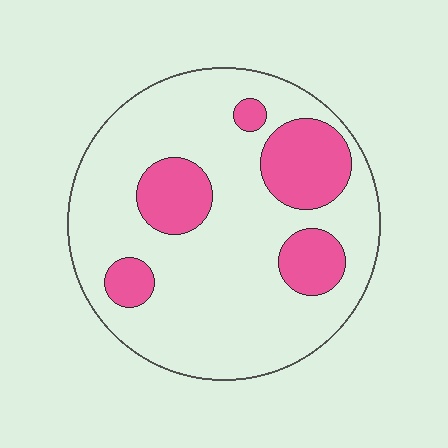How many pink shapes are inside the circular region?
5.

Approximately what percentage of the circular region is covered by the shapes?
Approximately 25%.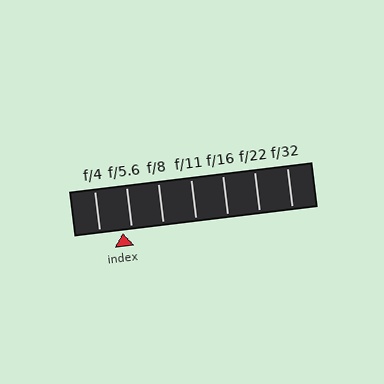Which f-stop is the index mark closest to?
The index mark is closest to f/5.6.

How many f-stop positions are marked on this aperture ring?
There are 7 f-stop positions marked.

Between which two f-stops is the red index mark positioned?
The index mark is between f/4 and f/5.6.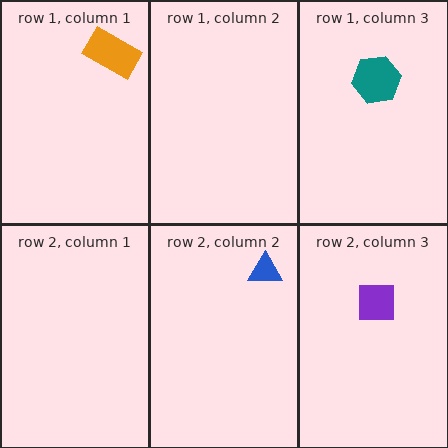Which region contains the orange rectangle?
The row 1, column 1 region.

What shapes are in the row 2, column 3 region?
The purple square.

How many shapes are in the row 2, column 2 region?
1.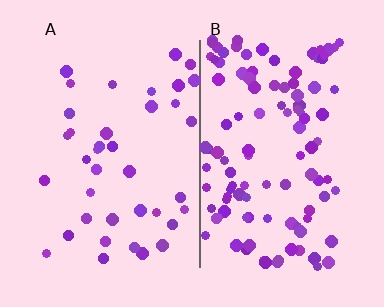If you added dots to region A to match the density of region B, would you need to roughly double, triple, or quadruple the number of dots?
Approximately triple.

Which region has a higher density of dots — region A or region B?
B (the right).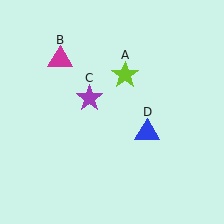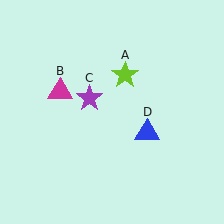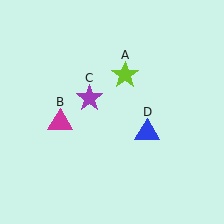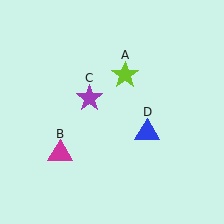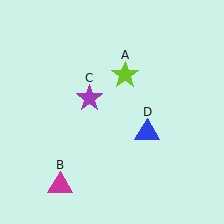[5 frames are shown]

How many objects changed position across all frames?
1 object changed position: magenta triangle (object B).